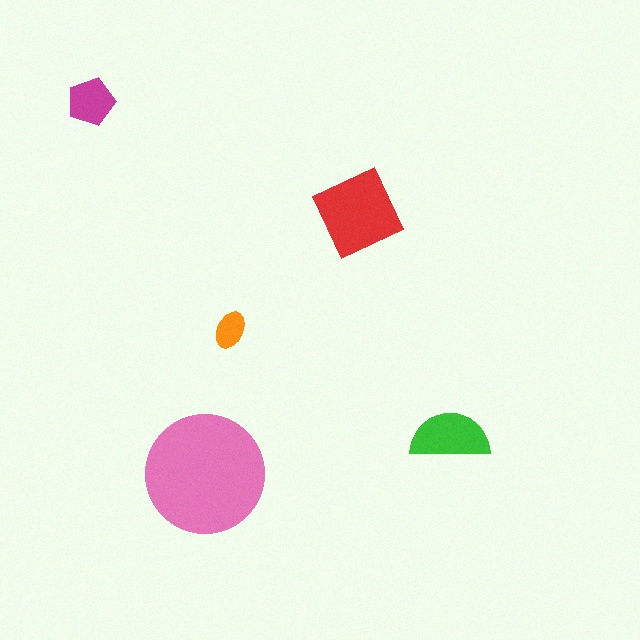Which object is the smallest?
The orange ellipse.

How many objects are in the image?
There are 5 objects in the image.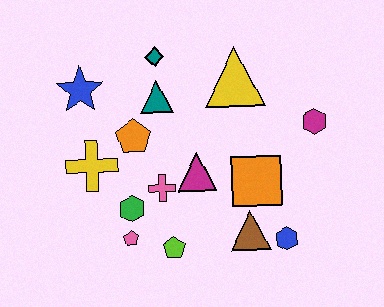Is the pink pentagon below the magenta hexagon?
Yes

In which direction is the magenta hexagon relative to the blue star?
The magenta hexagon is to the right of the blue star.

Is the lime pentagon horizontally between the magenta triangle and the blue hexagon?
No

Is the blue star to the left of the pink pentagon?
Yes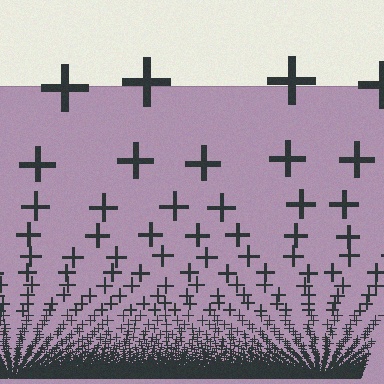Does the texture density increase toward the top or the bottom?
Density increases toward the bottom.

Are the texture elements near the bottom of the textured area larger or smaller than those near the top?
Smaller. The gradient is inverted — elements near the bottom are smaller and denser.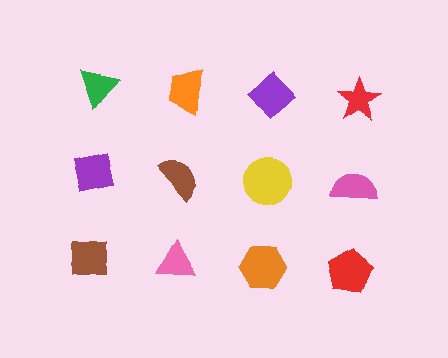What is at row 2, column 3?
A yellow circle.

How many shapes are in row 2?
4 shapes.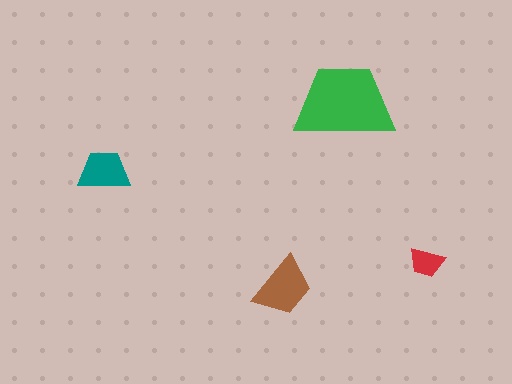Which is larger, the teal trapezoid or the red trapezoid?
The teal one.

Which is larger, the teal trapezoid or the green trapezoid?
The green one.